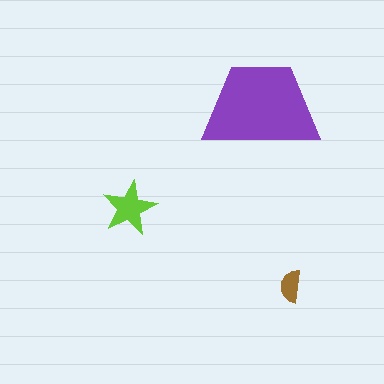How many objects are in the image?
There are 3 objects in the image.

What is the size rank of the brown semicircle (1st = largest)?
3rd.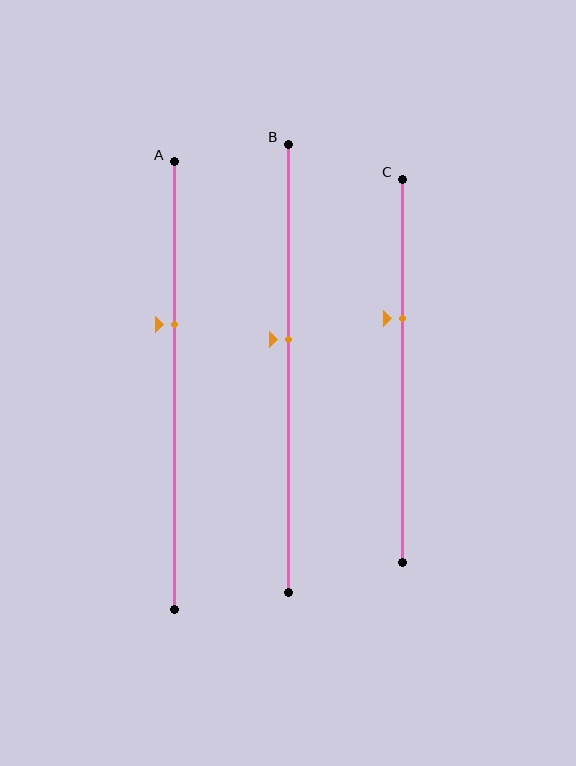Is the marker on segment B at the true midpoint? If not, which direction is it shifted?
No, the marker on segment B is shifted upward by about 6% of the segment length.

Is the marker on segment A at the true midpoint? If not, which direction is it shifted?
No, the marker on segment A is shifted upward by about 14% of the segment length.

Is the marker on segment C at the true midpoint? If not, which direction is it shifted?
No, the marker on segment C is shifted upward by about 14% of the segment length.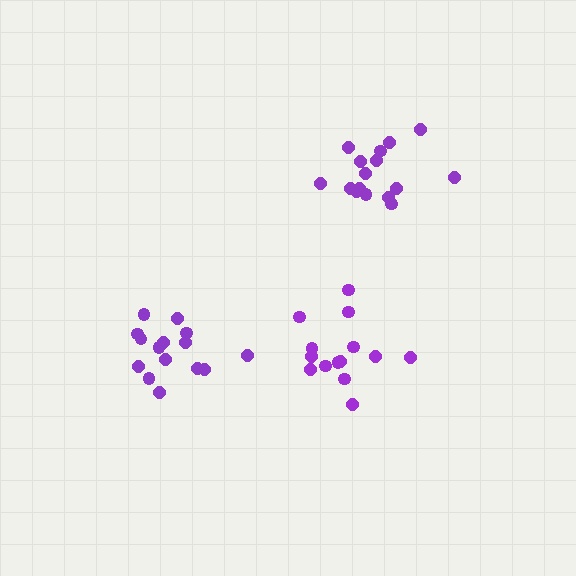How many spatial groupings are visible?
There are 3 spatial groupings.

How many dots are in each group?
Group 1: 16 dots, Group 2: 14 dots, Group 3: 15 dots (45 total).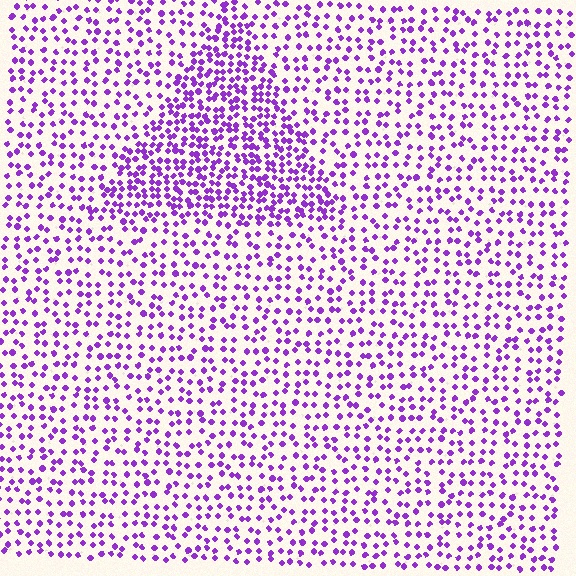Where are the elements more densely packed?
The elements are more densely packed inside the triangle boundary.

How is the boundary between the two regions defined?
The boundary is defined by a change in element density (approximately 1.9x ratio). All elements are the same color, size, and shape.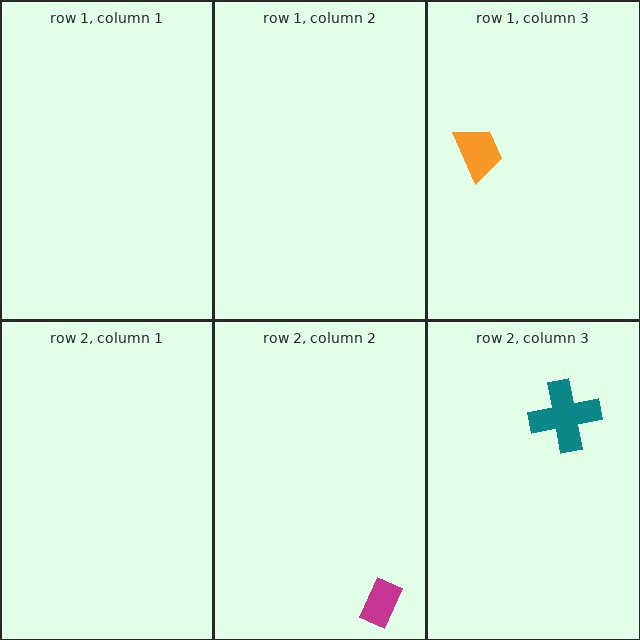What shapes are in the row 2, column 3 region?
The teal cross.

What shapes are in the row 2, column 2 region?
The magenta rectangle.